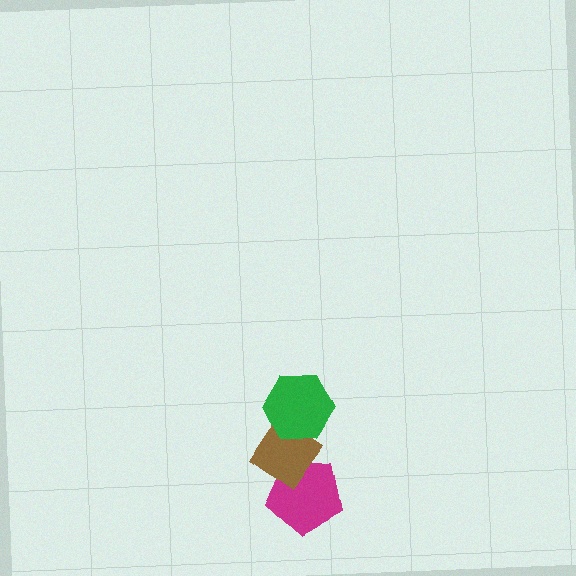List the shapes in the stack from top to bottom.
From top to bottom: the green hexagon, the brown diamond, the magenta pentagon.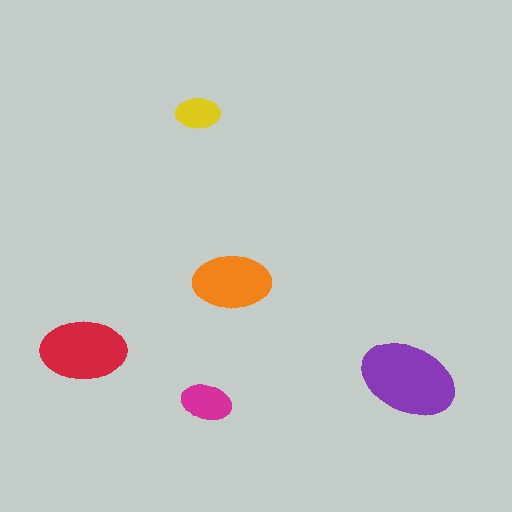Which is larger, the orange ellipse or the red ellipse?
The red one.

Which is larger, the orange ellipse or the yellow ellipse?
The orange one.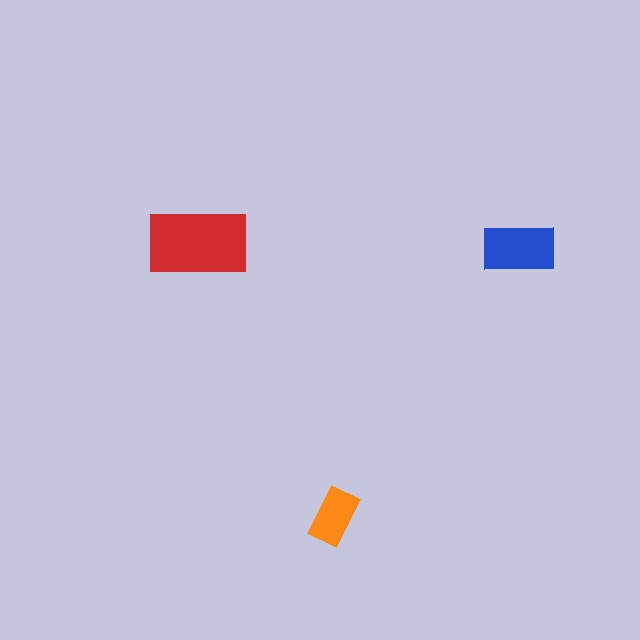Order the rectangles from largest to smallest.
the red one, the blue one, the orange one.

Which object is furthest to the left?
The red rectangle is leftmost.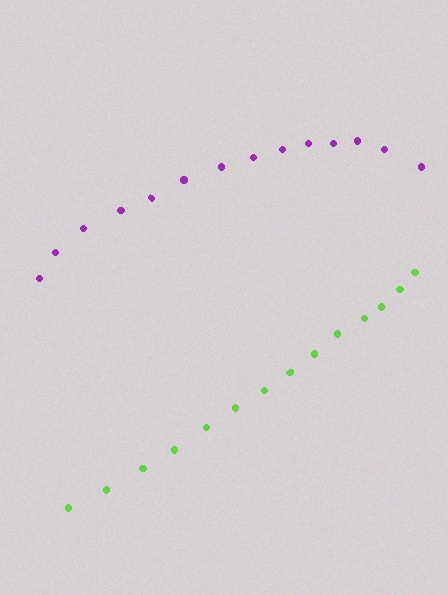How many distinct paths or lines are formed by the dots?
There are 2 distinct paths.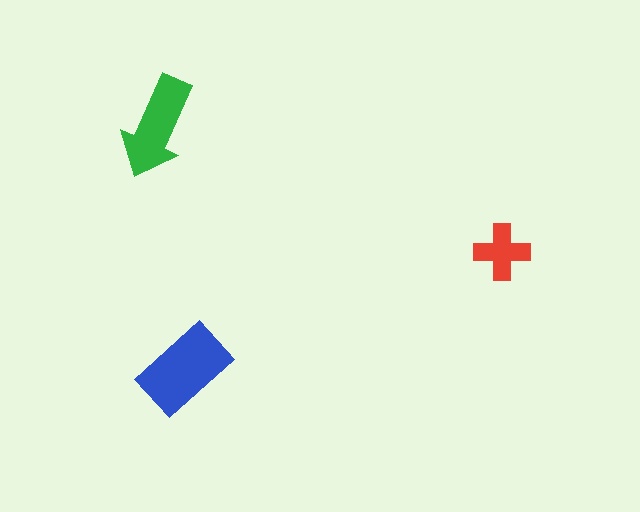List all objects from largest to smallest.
The blue rectangle, the green arrow, the red cross.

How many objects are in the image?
There are 3 objects in the image.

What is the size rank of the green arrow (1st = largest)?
2nd.